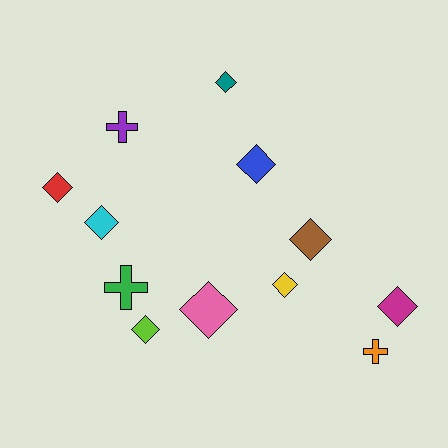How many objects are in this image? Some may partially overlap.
There are 12 objects.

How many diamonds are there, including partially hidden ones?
There are 9 diamonds.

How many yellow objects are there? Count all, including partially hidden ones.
There is 1 yellow object.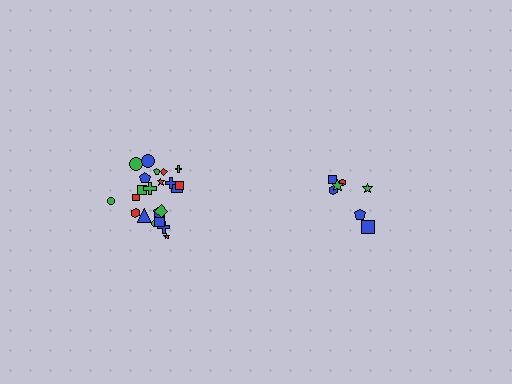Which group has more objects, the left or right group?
The left group.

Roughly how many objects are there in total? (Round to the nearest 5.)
Roughly 30 objects in total.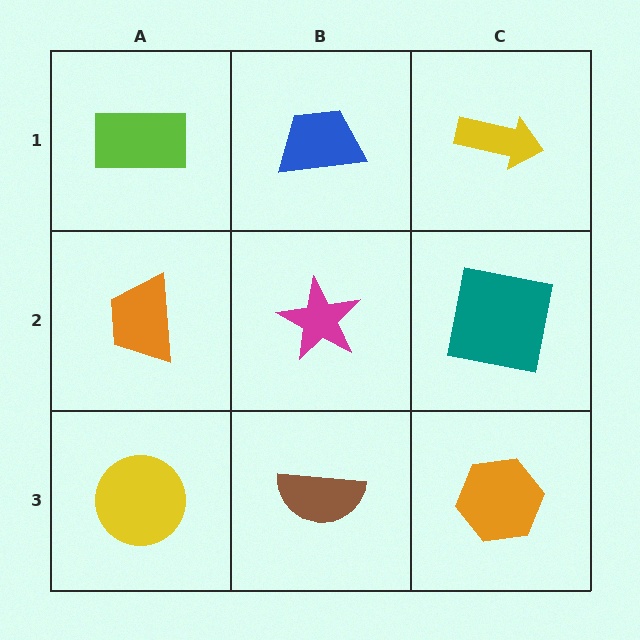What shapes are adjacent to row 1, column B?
A magenta star (row 2, column B), a lime rectangle (row 1, column A), a yellow arrow (row 1, column C).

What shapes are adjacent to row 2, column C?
A yellow arrow (row 1, column C), an orange hexagon (row 3, column C), a magenta star (row 2, column B).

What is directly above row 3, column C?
A teal square.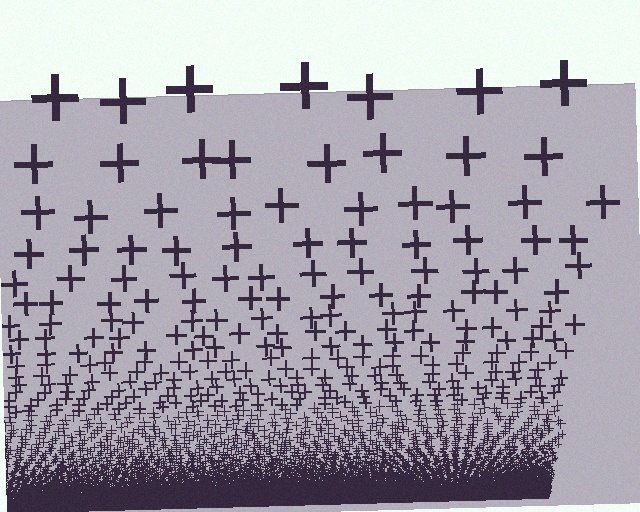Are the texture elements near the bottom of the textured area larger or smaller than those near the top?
Smaller. The gradient is inverted — elements near the bottom are smaller and denser.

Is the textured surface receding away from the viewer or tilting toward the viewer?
The surface appears to tilt toward the viewer. Texture elements get larger and sparser toward the top.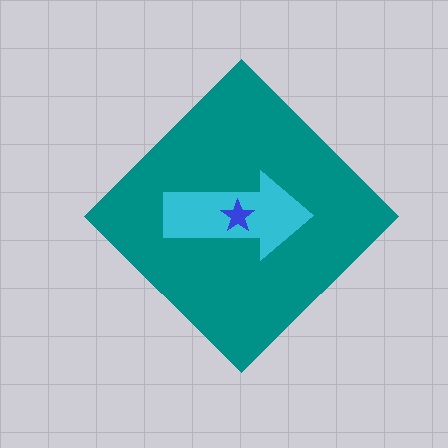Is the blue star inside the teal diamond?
Yes.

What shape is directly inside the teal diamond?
The cyan arrow.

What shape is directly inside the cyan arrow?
The blue star.